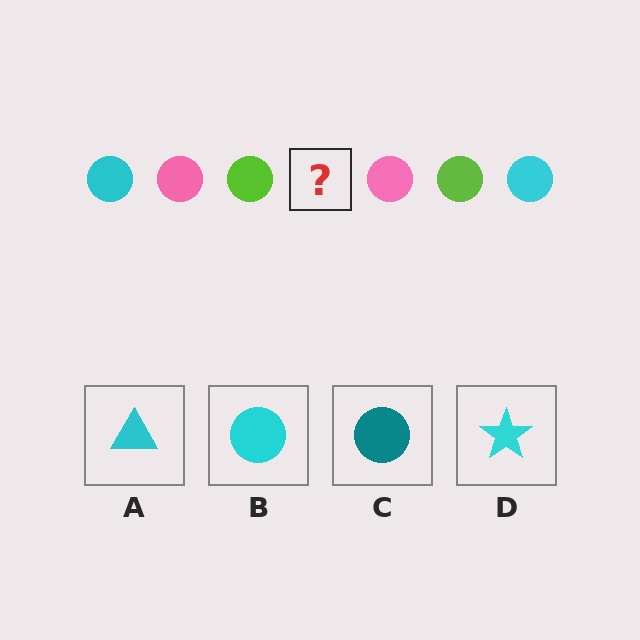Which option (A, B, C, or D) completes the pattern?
B.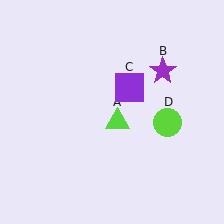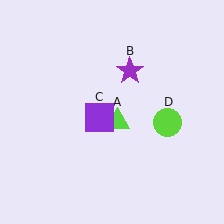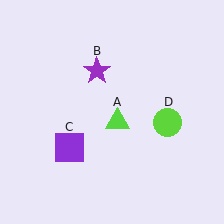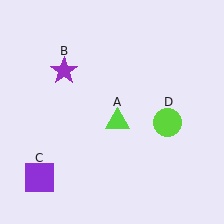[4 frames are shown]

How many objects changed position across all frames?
2 objects changed position: purple star (object B), purple square (object C).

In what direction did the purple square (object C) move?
The purple square (object C) moved down and to the left.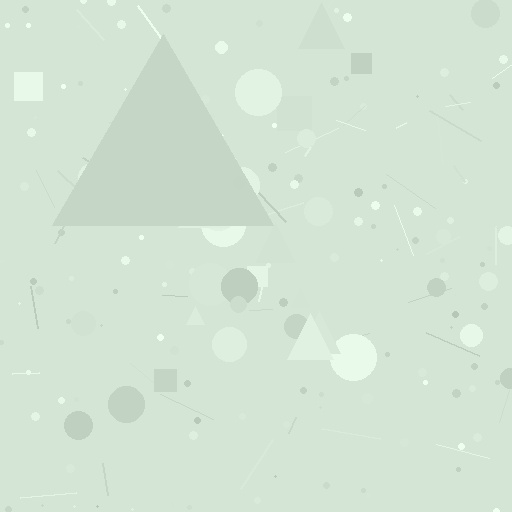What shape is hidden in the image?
A triangle is hidden in the image.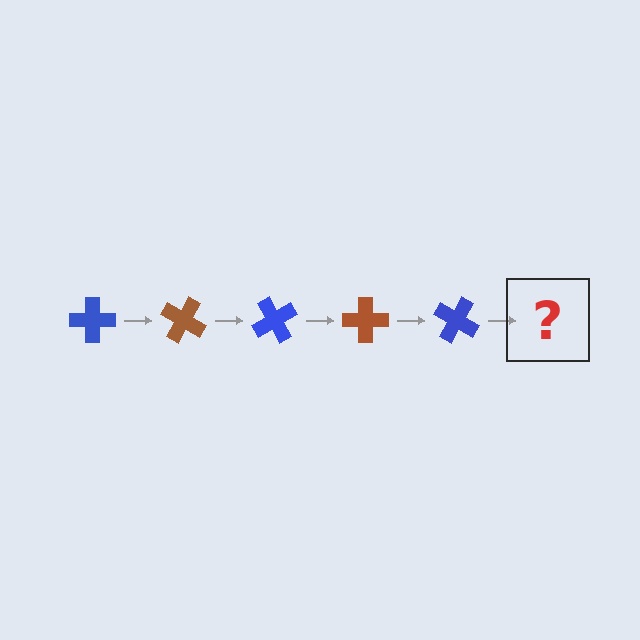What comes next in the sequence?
The next element should be a brown cross, rotated 150 degrees from the start.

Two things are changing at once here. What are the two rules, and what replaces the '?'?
The two rules are that it rotates 30 degrees each step and the color cycles through blue and brown. The '?' should be a brown cross, rotated 150 degrees from the start.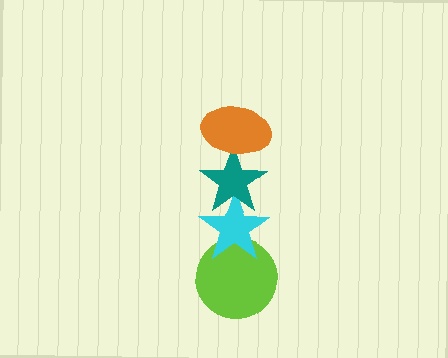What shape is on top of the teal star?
The orange ellipse is on top of the teal star.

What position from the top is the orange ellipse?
The orange ellipse is 1st from the top.